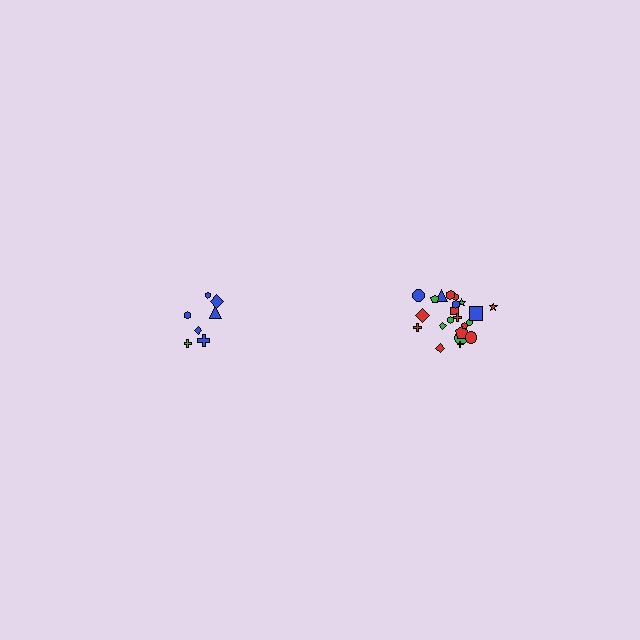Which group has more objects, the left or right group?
The right group.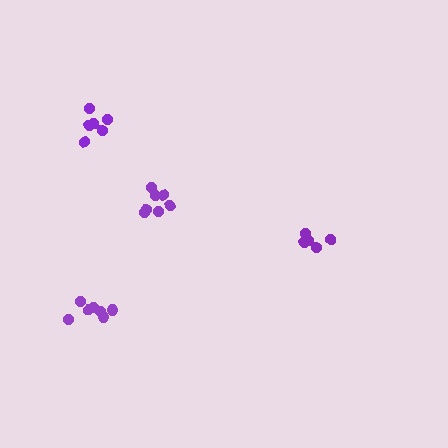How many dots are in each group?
Group 1: 7 dots, Group 2: 6 dots, Group 3: 5 dots, Group 4: 7 dots (25 total).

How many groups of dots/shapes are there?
There are 4 groups.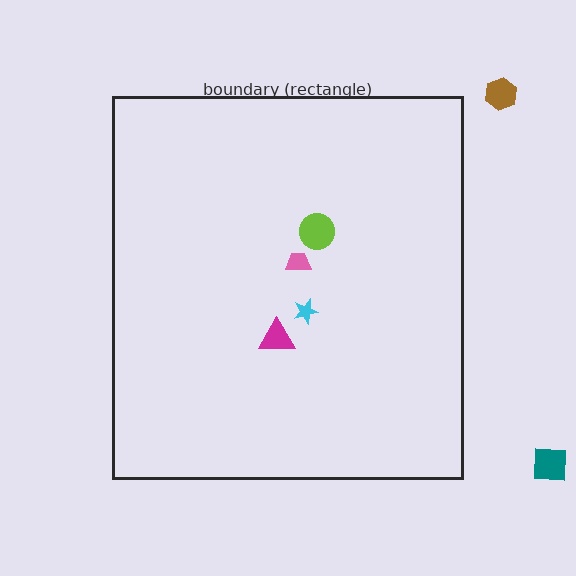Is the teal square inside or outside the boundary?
Outside.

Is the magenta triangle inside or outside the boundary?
Inside.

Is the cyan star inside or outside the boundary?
Inside.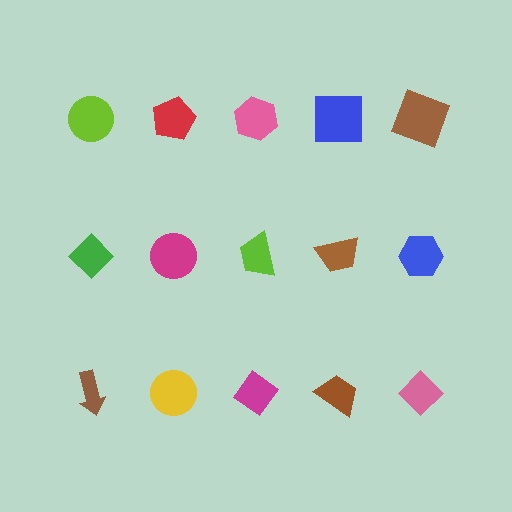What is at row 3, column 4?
A brown trapezoid.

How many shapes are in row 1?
5 shapes.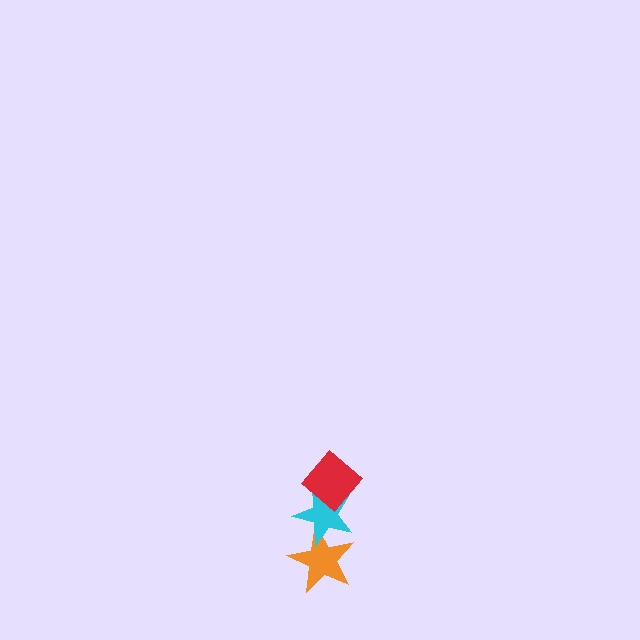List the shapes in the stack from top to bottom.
From top to bottom: the red diamond, the cyan star, the orange star.